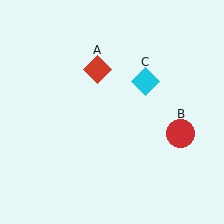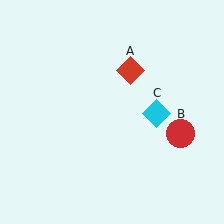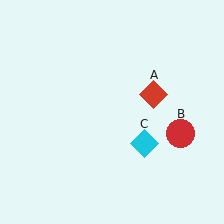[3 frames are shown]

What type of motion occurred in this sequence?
The red diamond (object A), cyan diamond (object C) rotated clockwise around the center of the scene.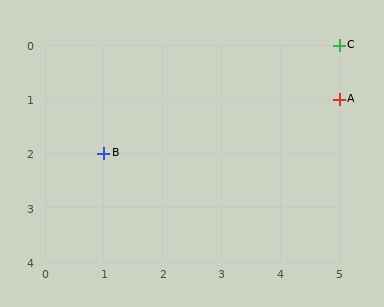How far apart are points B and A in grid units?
Points B and A are 4 columns and 1 row apart (about 4.1 grid units diagonally).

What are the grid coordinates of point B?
Point B is at grid coordinates (1, 2).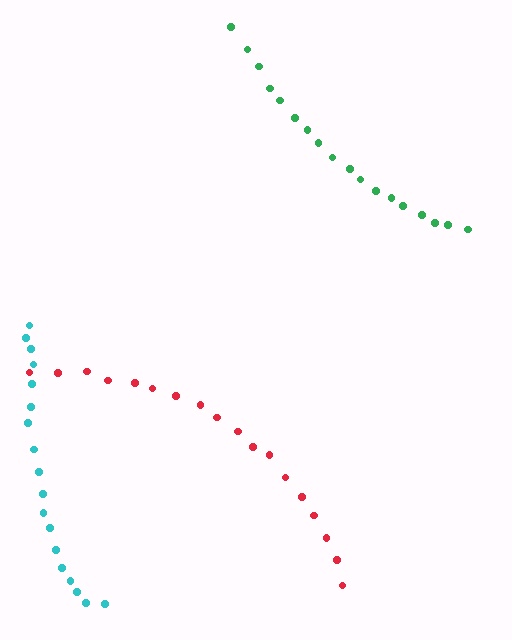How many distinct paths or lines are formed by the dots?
There are 3 distinct paths.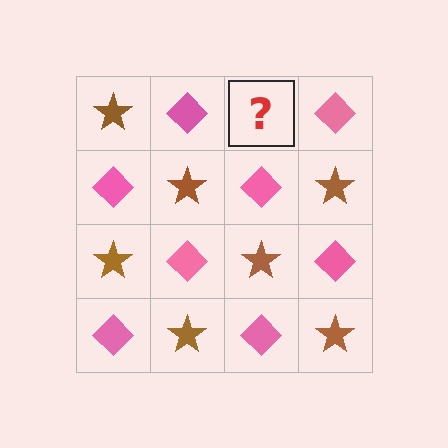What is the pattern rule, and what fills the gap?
The rule is that it alternates brown star and pink diamond in a checkerboard pattern. The gap should be filled with a brown star.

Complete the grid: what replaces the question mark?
The question mark should be replaced with a brown star.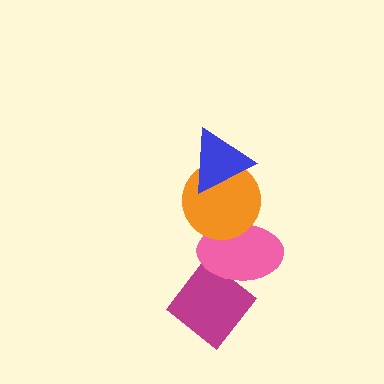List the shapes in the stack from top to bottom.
From top to bottom: the blue triangle, the orange circle, the pink ellipse, the magenta diamond.